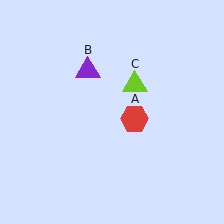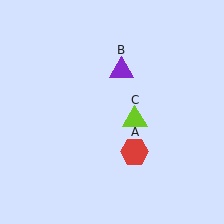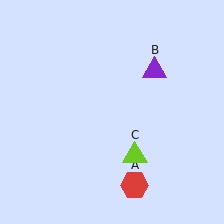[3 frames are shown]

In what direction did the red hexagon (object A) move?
The red hexagon (object A) moved down.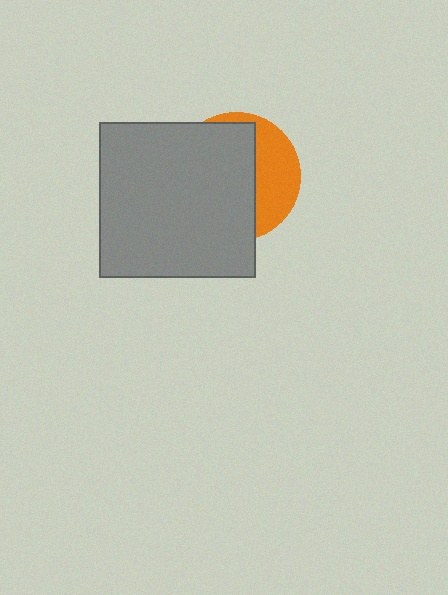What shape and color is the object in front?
The object in front is a gray rectangle.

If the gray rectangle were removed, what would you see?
You would see the complete orange circle.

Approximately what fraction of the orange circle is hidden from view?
Roughly 66% of the orange circle is hidden behind the gray rectangle.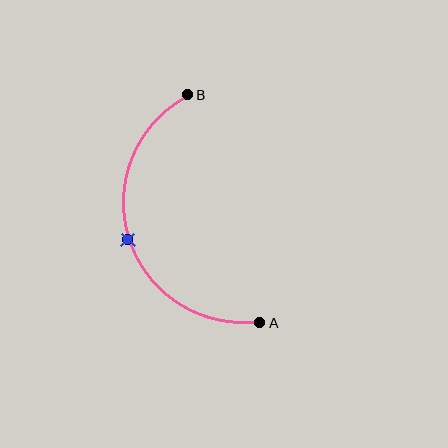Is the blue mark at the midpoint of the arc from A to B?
Yes. The blue mark lies on the arc at equal arc-length from both A and B — it is the arc midpoint.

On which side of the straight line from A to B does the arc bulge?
The arc bulges to the left of the straight line connecting A and B.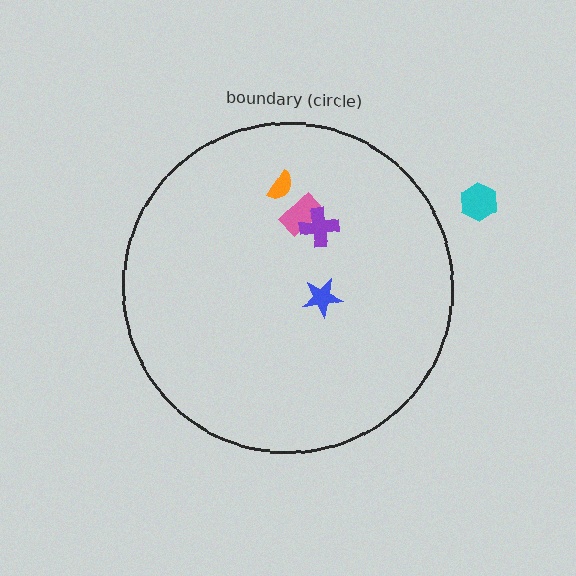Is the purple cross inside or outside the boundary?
Inside.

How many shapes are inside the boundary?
4 inside, 1 outside.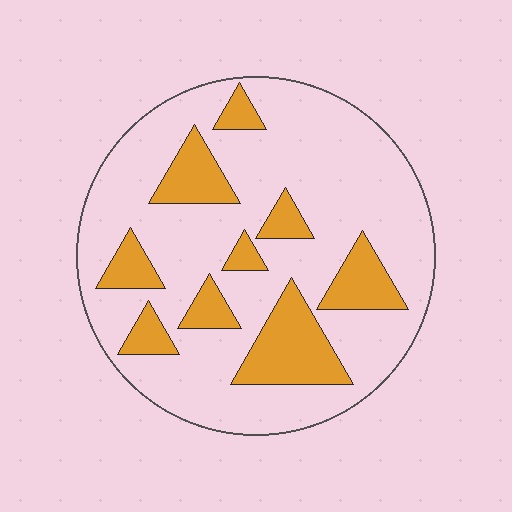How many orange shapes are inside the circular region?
9.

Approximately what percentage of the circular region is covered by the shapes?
Approximately 25%.